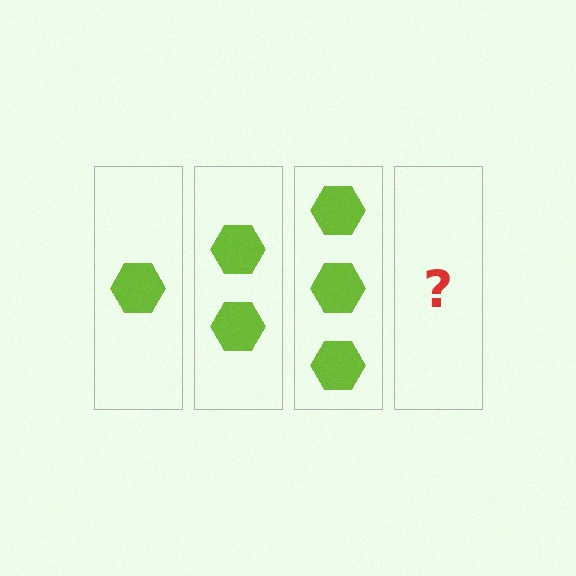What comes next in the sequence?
The next element should be 4 hexagons.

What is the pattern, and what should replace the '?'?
The pattern is that each step adds one more hexagon. The '?' should be 4 hexagons.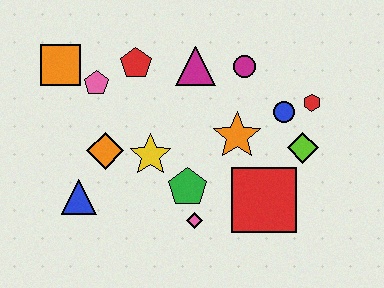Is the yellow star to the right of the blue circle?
No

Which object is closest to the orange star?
The blue circle is closest to the orange star.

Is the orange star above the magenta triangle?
No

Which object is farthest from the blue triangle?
The red hexagon is farthest from the blue triangle.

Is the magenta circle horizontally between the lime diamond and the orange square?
Yes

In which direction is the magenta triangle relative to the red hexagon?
The magenta triangle is to the left of the red hexagon.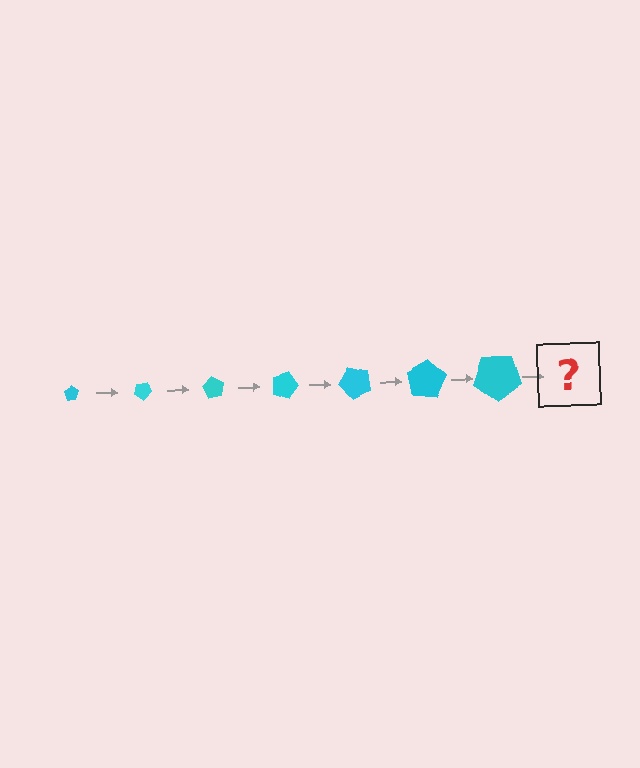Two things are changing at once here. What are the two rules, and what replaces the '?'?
The two rules are that the pentagon grows larger each step and it rotates 30 degrees each step. The '?' should be a pentagon, larger than the previous one and rotated 210 degrees from the start.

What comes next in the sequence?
The next element should be a pentagon, larger than the previous one and rotated 210 degrees from the start.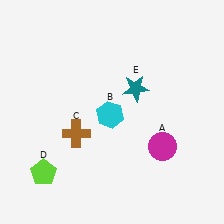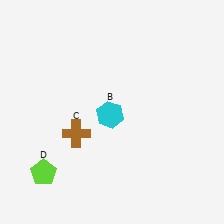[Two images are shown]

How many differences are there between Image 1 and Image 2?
There are 2 differences between the two images.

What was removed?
The teal star (E), the magenta circle (A) were removed in Image 2.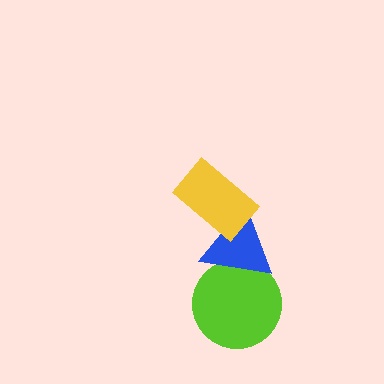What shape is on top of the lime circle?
The blue triangle is on top of the lime circle.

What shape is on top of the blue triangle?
The yellow rectangle is on top of the blue triangle.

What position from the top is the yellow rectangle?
The yellow rectangle is 1st from the top.